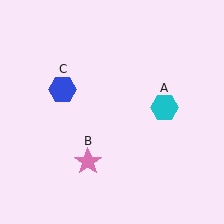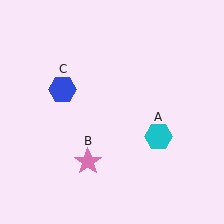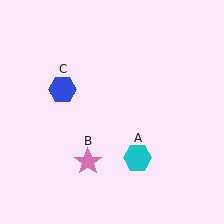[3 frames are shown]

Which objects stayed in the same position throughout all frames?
Pink star (object B) and blue hexagon (object C) remained stationary.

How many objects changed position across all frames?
1 object changed position: cyan hexagon (object A).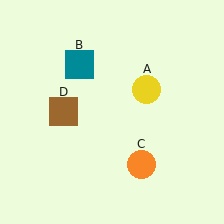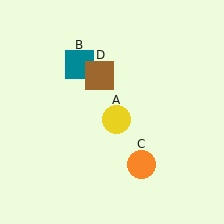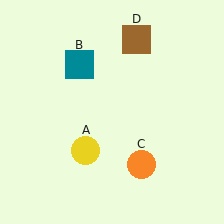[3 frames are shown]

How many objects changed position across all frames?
2 objects changed position: yellow circle (object A), brown square (object D).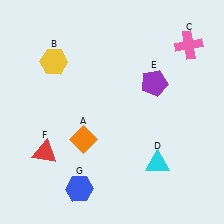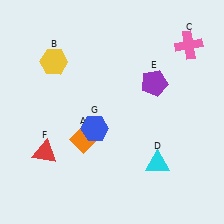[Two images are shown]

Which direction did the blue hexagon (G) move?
The blue hexagon (G) moved up.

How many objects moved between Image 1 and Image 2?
1 object moved between the two images.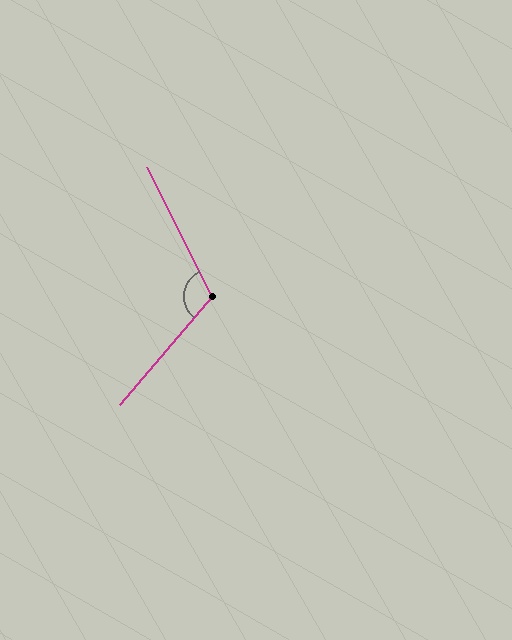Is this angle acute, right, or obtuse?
It is obtuse.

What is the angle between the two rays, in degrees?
Approximately 113 degrees.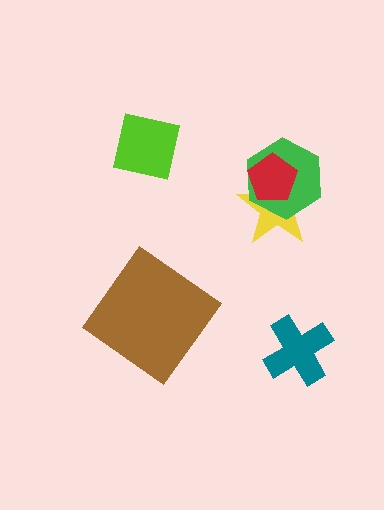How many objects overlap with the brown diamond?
0 objects overlap with the brown diamond.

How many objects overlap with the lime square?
0 objects overlap with the lime square.